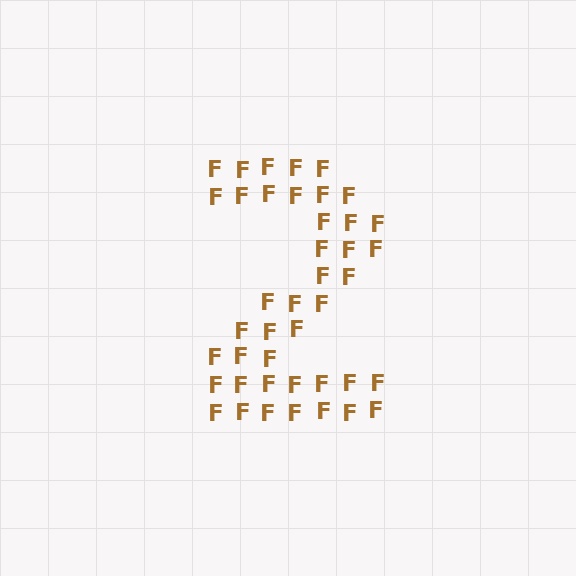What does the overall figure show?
The overall figure shows the digit 2.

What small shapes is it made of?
It is made of small letter F's.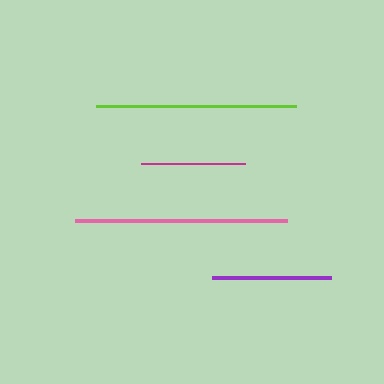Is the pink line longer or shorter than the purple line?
The pink line is longer than the purple line.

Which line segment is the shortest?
The magenta line is the shortest at approximately 104 pixels.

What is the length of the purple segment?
The purple segment is approximately 119 pixels long.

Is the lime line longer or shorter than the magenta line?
The lime line is longer than the magenta line.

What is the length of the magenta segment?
The magenta segment is approximately 104 pixels long.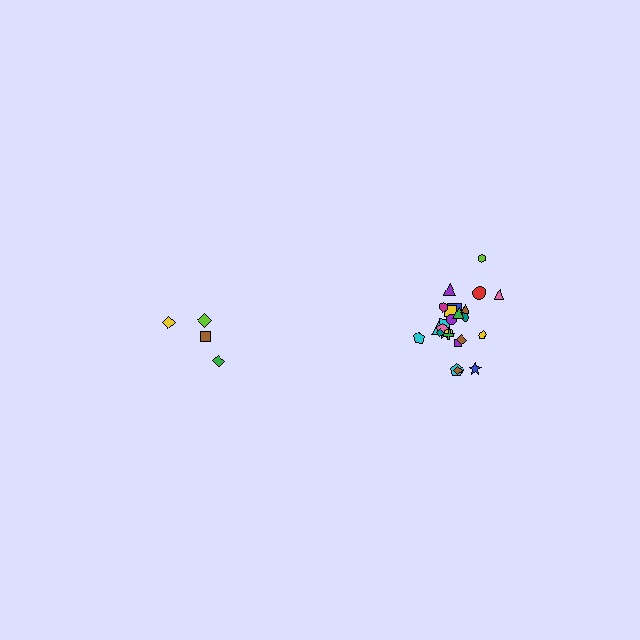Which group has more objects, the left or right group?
The right group.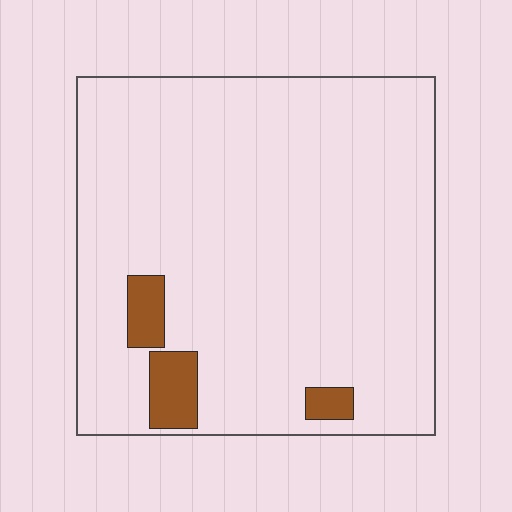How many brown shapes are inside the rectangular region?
3.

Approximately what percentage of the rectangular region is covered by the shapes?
Approximately 5%.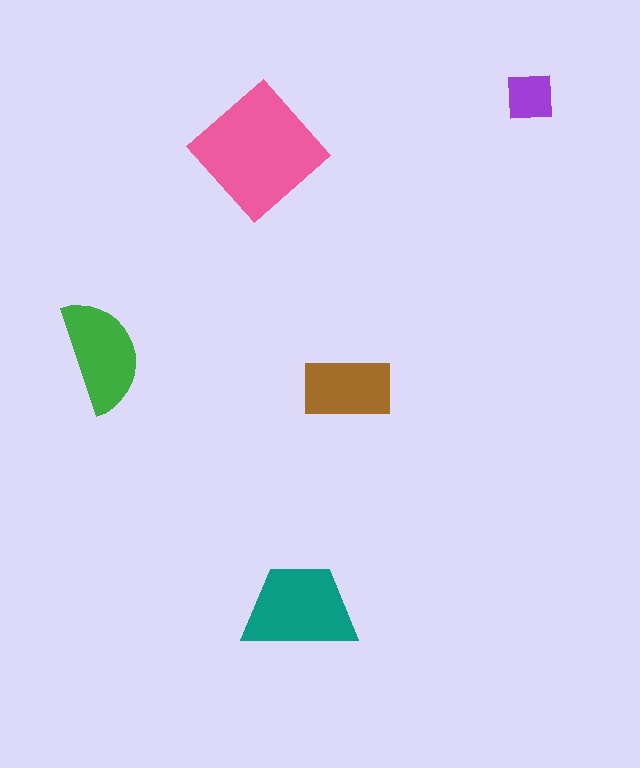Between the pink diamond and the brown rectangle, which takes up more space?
The pink diamond.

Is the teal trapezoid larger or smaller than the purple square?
Larger.